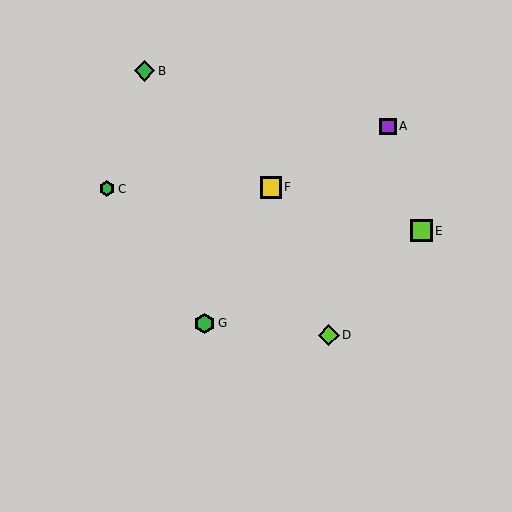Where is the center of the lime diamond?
The center of the lime diamond is at (329, 335).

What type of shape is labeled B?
Shape B is a green diamond.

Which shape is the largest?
The lime square (labeled E) is the largest.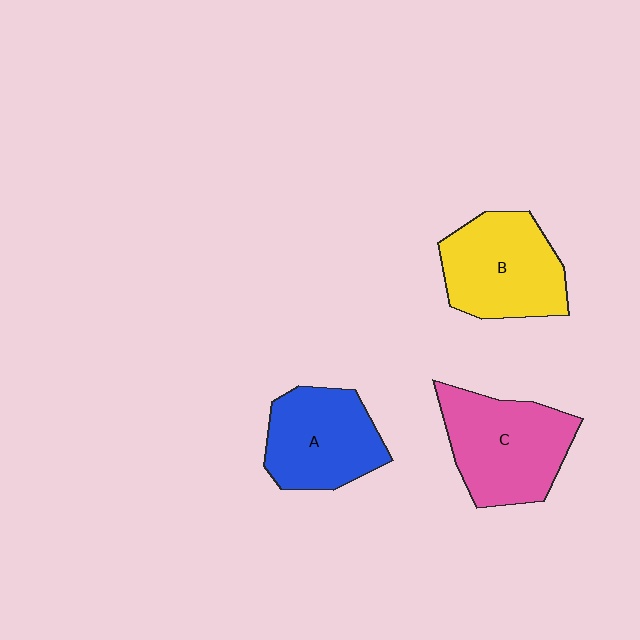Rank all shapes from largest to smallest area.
From largest to smallest: C (pink), B (yellow), A (blue).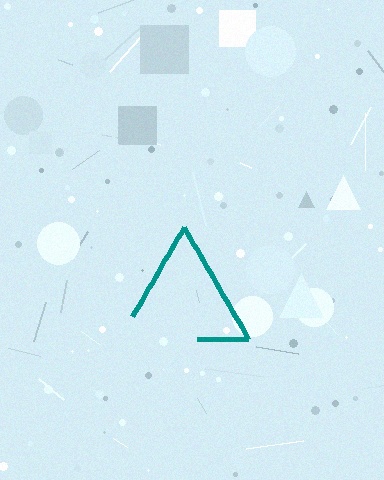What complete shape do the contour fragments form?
The contour fragments form a triangle.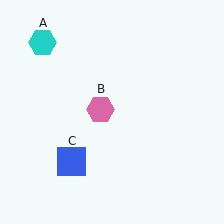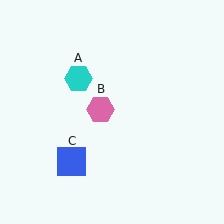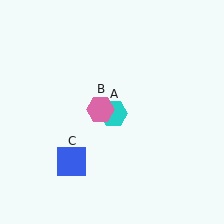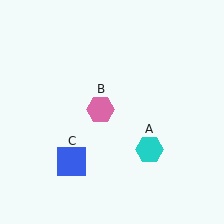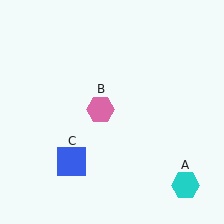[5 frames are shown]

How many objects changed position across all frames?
1 object changed position: cyan hexagon (object A).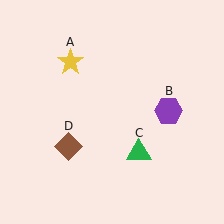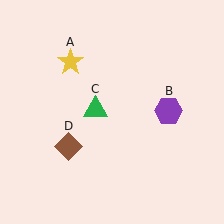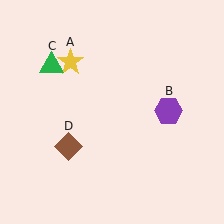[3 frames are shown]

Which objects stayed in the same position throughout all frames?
Yellow star (object A) and purple hexagon (object B) and brown diamond (object D) remained stationary.